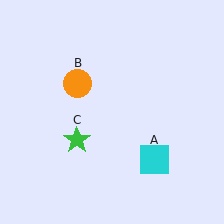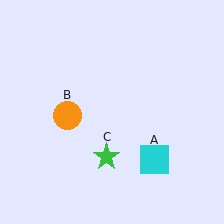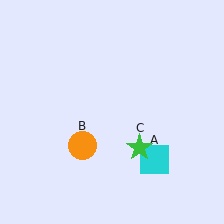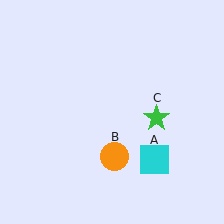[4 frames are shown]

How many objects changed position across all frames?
2 objects changed position: orange circle (object B), green star (object C).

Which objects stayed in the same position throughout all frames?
Cyan square (object A) remained stationary.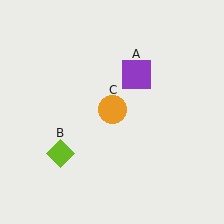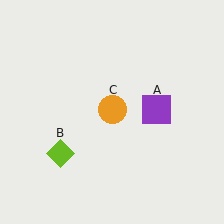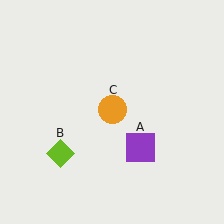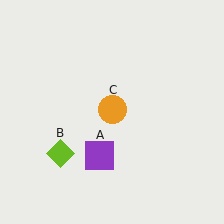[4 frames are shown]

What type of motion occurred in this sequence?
The purple square (object A) rotated clockwise around the center of the scene.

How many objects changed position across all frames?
1 object changed position: purple square (object A).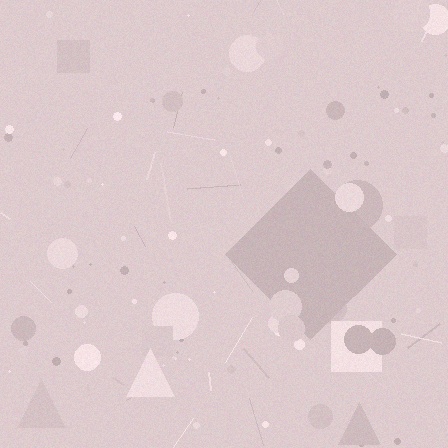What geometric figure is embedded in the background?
A diamond is embedded in the background.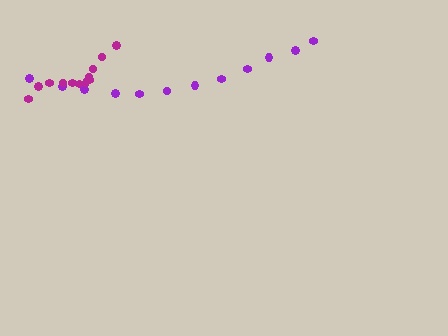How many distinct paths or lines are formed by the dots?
There are 2 distinct paths.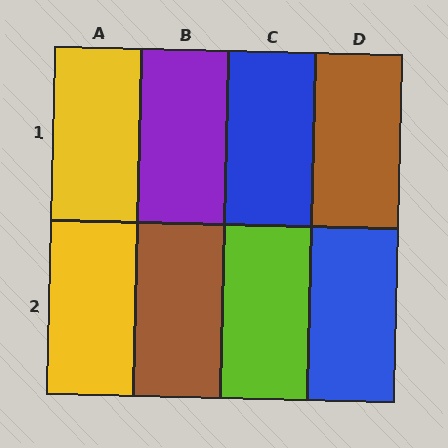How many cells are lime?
1 cell is lime.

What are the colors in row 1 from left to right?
Yellow, purple, blue, brown.